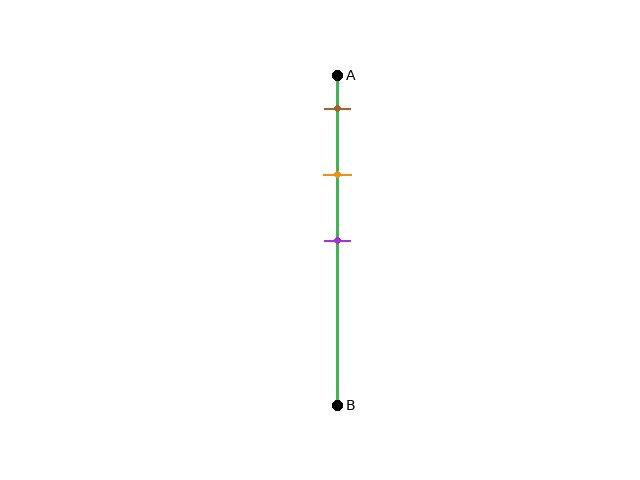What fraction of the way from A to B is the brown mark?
The brown mark is approximately 10% (0.1) of the way from A to B.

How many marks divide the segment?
There are 3 marks dividing the segment.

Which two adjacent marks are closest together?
The brown and orange marks are the closest adjacent pair.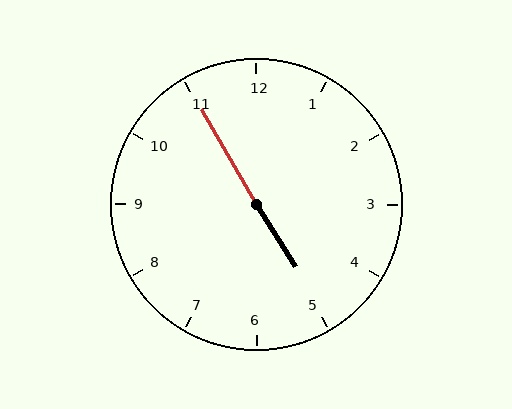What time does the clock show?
4:55.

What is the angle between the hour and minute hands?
Approximately 178 degrees.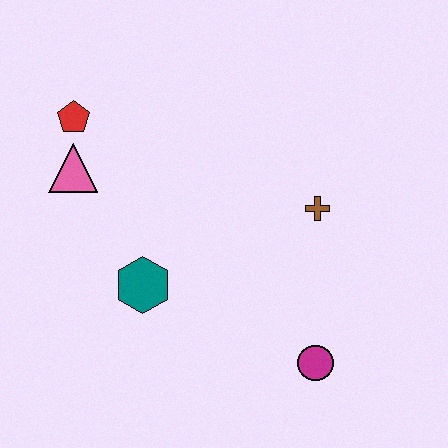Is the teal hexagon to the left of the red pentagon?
No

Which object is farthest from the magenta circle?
The red pentagon is farthest from the magenta circle.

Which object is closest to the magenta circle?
The brown cross is closest to the magenta circle.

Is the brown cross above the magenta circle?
Yes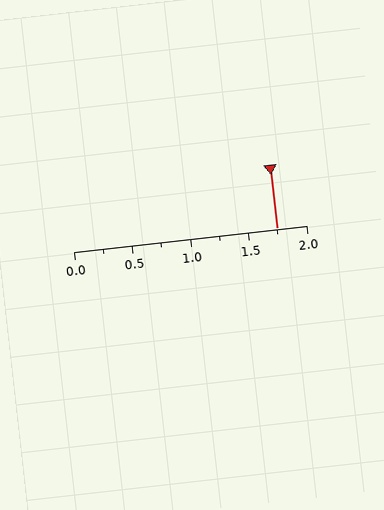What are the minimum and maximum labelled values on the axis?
The axis runs from 0.0 to 2.0.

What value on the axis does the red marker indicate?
The marker indicates approximately 1.75.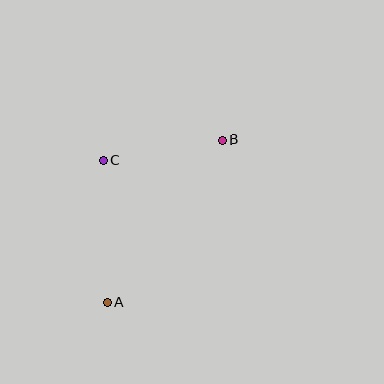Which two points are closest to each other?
Points B and C are closest to each other.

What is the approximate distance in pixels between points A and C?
The distance between A and C is approximately 142 pixels.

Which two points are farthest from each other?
Points A and B are farthest from each other.